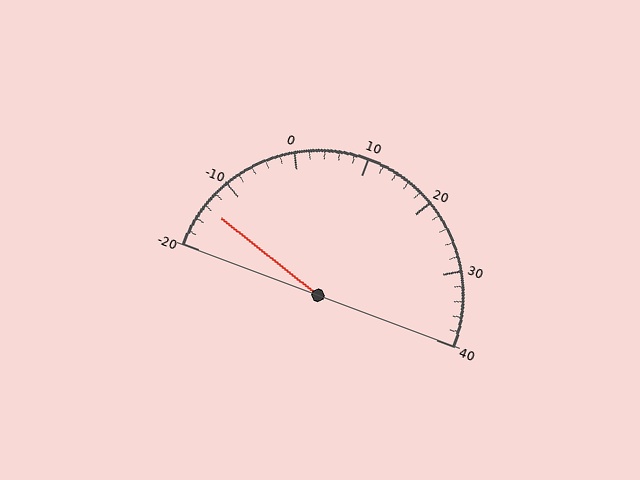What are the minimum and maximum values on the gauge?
The gauge ranges from -20 to 40.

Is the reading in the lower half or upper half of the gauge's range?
The reading is in the lower half of the range (-20 to 40).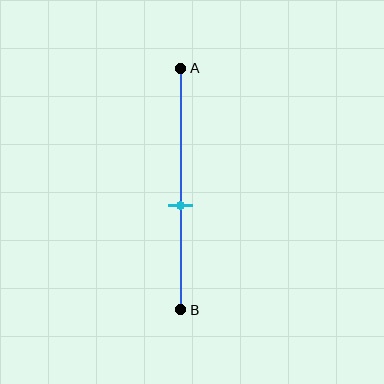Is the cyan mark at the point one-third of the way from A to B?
No, the mark is at about 55% from A, not at the 33% one-third point.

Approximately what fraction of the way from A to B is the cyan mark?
The cyan mark is approximately 55% of the way from A to B.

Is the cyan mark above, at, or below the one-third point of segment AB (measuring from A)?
The cyan mark is below the one-third point of segment AB.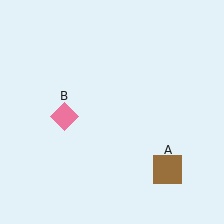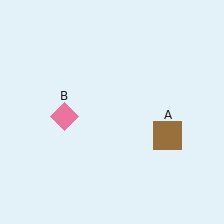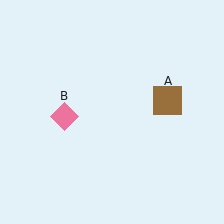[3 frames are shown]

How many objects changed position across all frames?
1 object changed position: brown square (object A).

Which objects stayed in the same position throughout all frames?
Pink diamond (object B) remained stationary.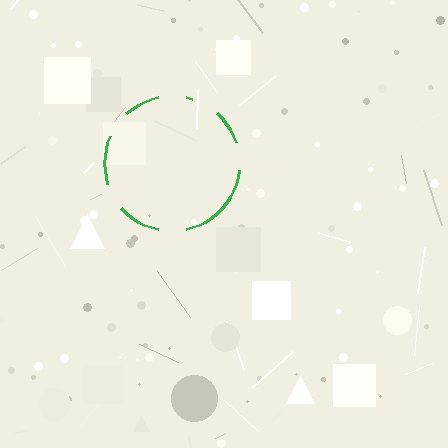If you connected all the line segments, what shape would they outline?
They would outline a circle.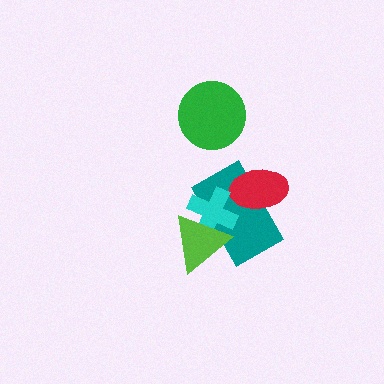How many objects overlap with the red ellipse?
1 object overlaps with the red ellipse.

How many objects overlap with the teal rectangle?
3 objects overlap with the teal rectangle.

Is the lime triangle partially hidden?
No, no other shape covers it.